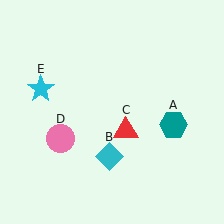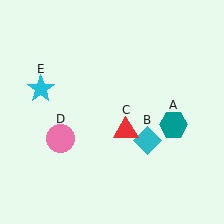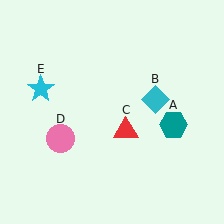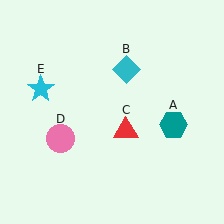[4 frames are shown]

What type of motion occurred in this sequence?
The cyan diamond (object B) rotated counterclockwise around the center of the scene.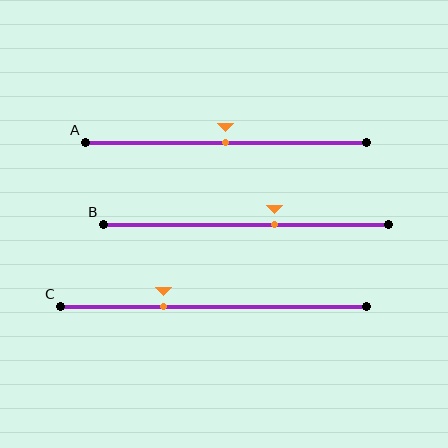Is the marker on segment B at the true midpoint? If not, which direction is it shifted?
No, the marker on segment B is shifted to the right by about 10% of the segment length.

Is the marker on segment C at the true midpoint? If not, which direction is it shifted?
No, the marker on segment C is shifted to the left by about 16% of the segment length.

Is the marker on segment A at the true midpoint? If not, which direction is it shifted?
Yes, the marker on segment A is at the true midpoint.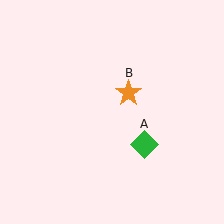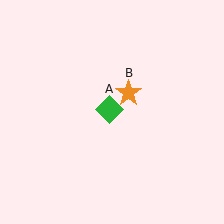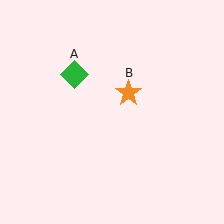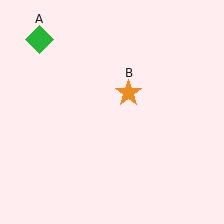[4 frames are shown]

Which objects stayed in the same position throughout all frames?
Orange star (object B) remained stationary.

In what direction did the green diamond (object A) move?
The green diamond (object A) moved up and to the left.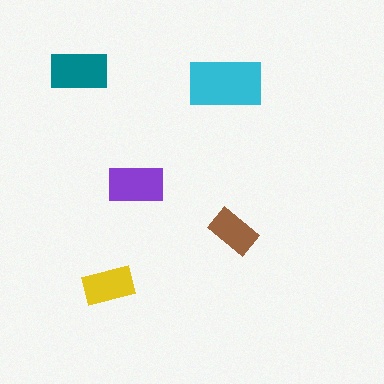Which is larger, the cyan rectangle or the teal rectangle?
The cyan one.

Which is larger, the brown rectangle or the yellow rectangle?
The yellow one.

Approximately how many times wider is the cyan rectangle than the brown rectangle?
About 1.5 times wider.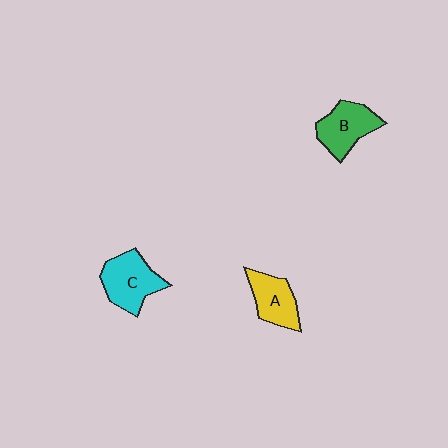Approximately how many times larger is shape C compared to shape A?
Approximately 1.2 times.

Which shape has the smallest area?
Shape A (yellow).